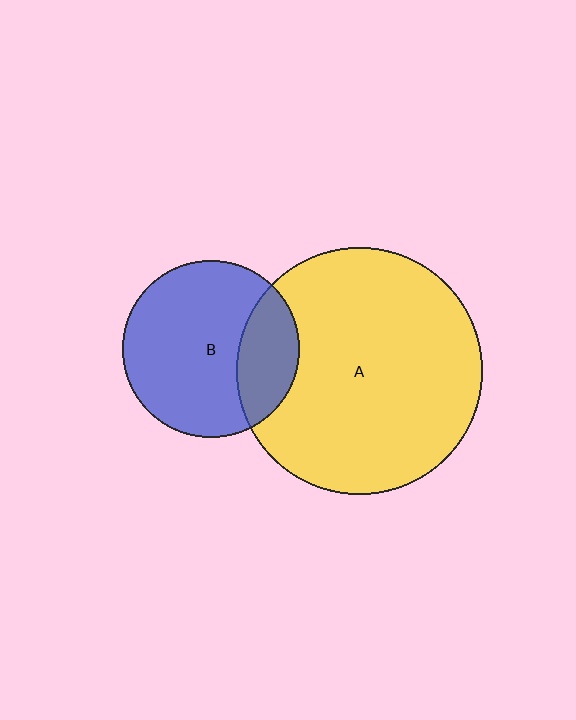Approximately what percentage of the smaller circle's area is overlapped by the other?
Approximately 25%.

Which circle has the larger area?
Circle A (yellow).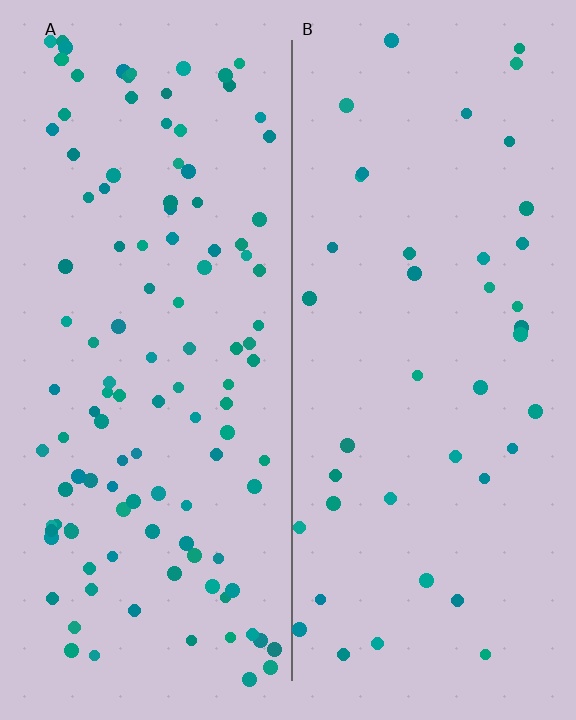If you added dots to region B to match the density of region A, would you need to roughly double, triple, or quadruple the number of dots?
Approximately triple.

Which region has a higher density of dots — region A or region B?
A (the left).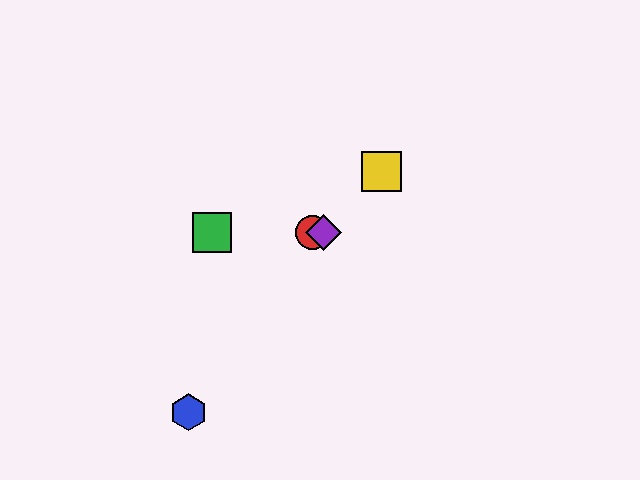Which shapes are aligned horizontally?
The red circle, the green square, the purple diamond are aligned horizontally.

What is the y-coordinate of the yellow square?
The yellow square is at y≈172.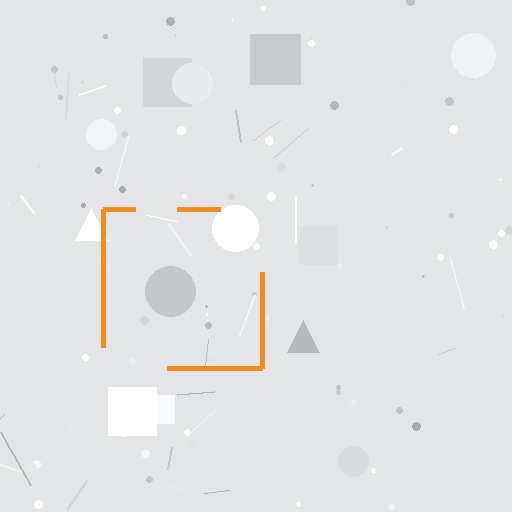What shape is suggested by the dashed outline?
The dashed outline suggests a square.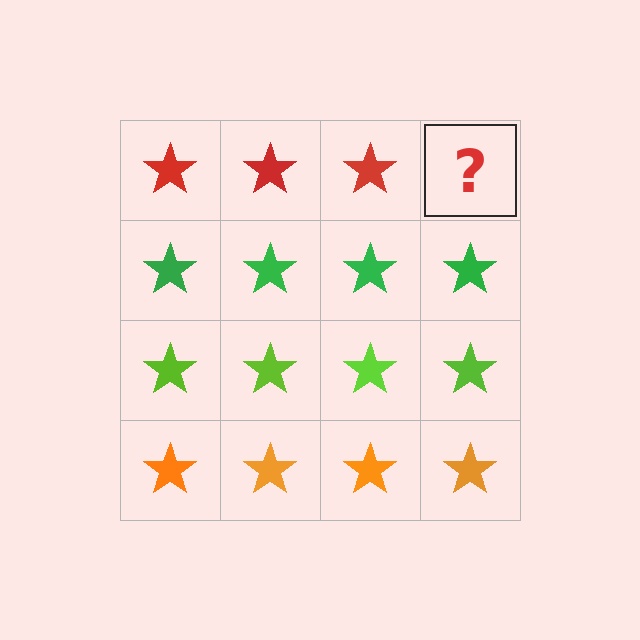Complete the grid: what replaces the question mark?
The question mark should be replaced with a red star.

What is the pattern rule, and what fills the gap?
The rule is that each row has a consistent color. The gap should be filled with a red star.